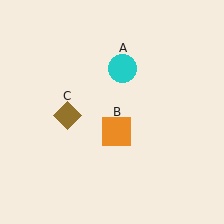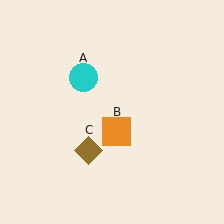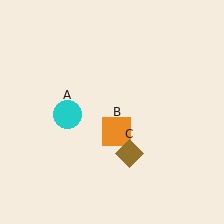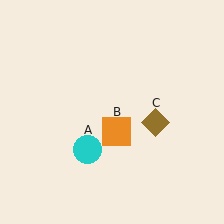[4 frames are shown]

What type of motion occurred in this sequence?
The cyan circle (object A), brown diamond (object C) rotated counterclockwise around the center of the scene.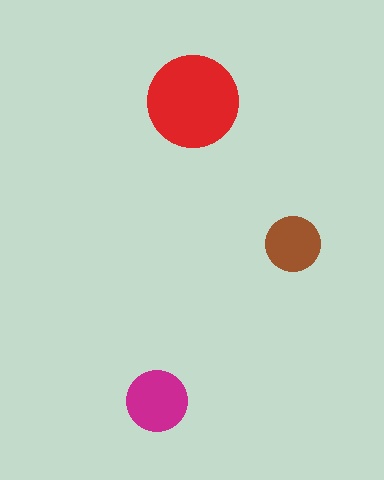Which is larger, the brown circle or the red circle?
The red one.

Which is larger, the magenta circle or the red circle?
The red one.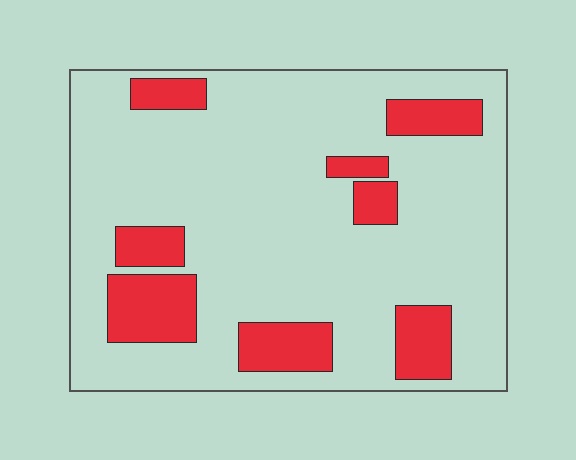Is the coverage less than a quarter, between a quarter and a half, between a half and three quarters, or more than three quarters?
Less than a quarter.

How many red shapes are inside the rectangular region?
8.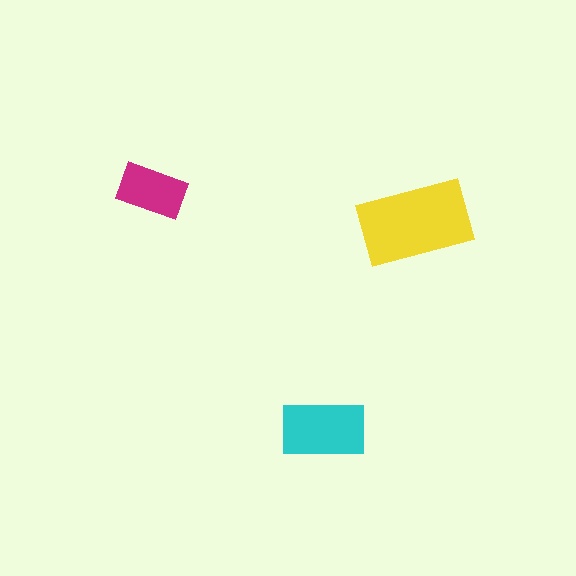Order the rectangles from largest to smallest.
the yellow one, the cyan one, the magenta one.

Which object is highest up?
The magenta rectangle is topmost.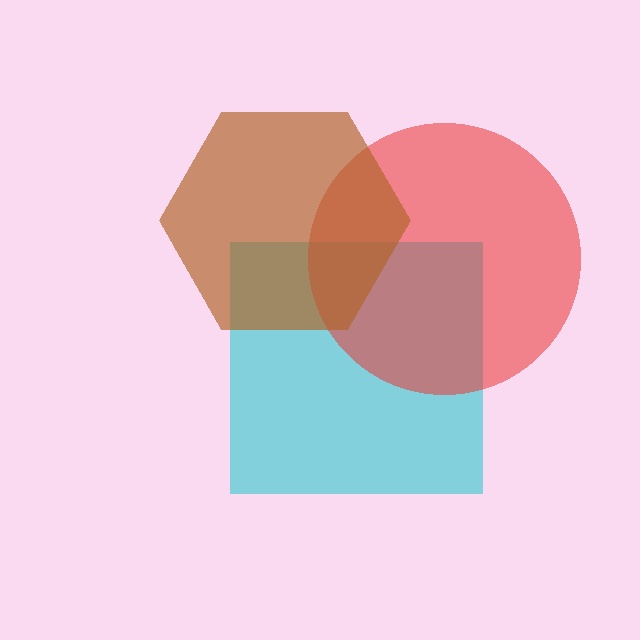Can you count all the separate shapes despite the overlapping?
Yes, there are 3 separate shapes.